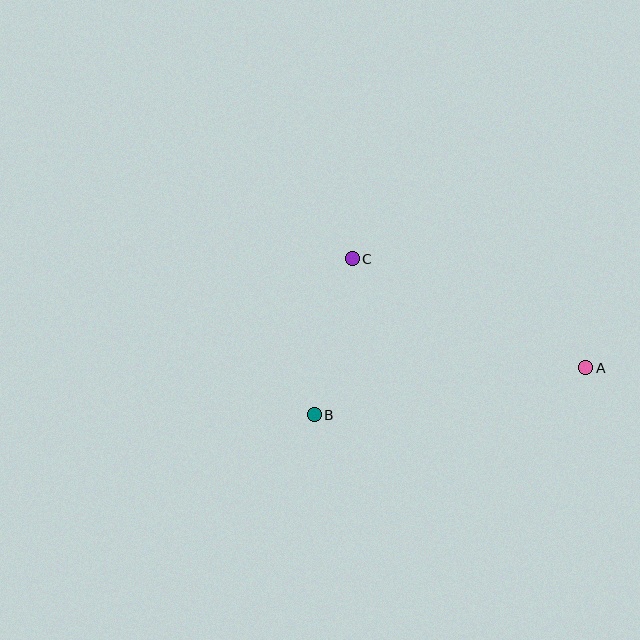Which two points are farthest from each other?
Points A and B are farthest from each other.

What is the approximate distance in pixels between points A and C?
The distance between A and C is approximately 257 pixels.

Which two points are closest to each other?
Points B and C are closest to each other.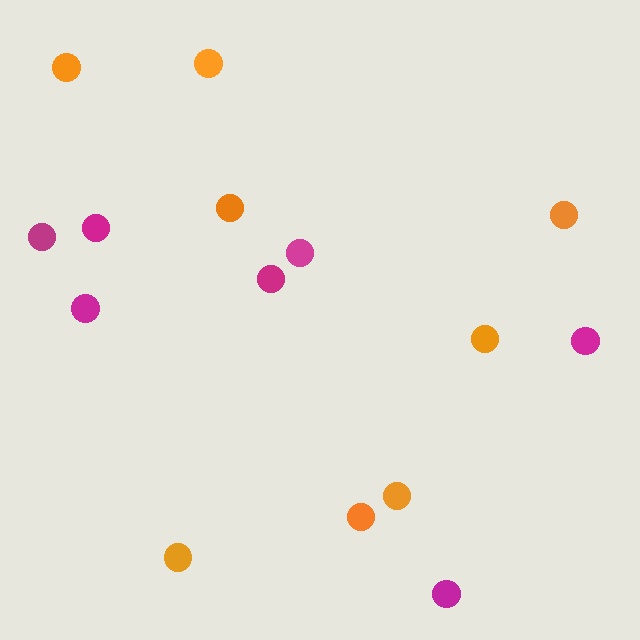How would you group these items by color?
There are 2 groups: one group of magenta circles (7) and one group of orange circles (8).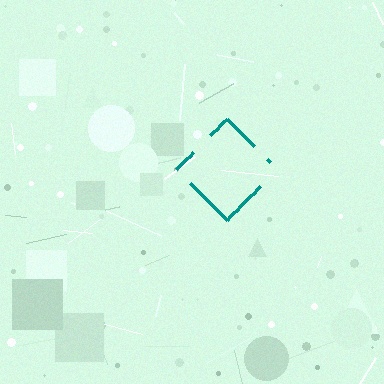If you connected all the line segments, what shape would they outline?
They would outline a diamond.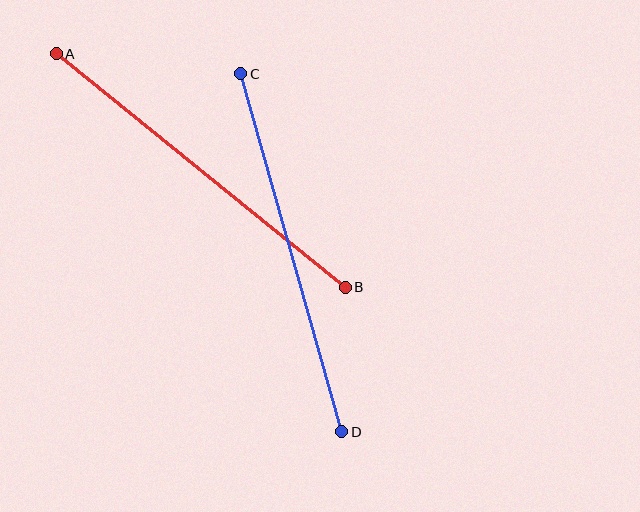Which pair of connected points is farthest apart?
Points C and D are farthest apart.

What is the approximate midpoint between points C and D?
The midpoint is at approximately (291, 253) pixels.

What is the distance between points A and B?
The distance is approximately 372 pixels.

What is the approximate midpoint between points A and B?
The midpoint is at approximately (201, 171) pixels.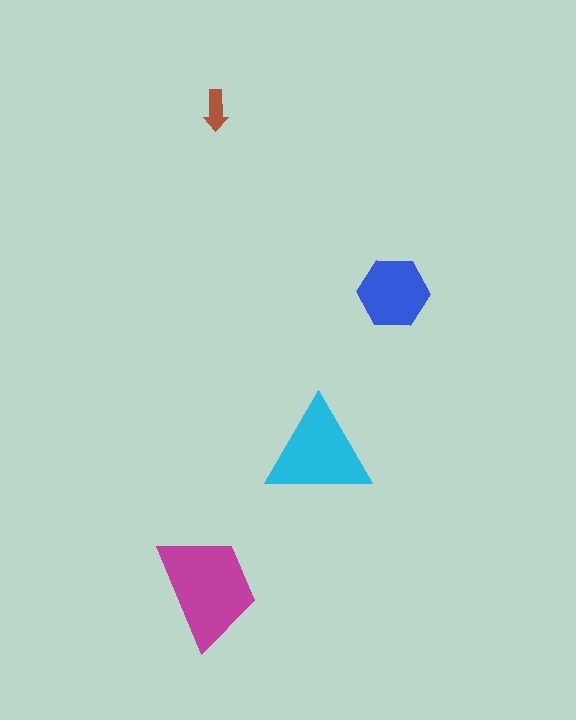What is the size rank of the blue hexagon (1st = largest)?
3rd.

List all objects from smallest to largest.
The brown arrow, the blue hexagon, the cyan triangle, the magenta trapezoid.